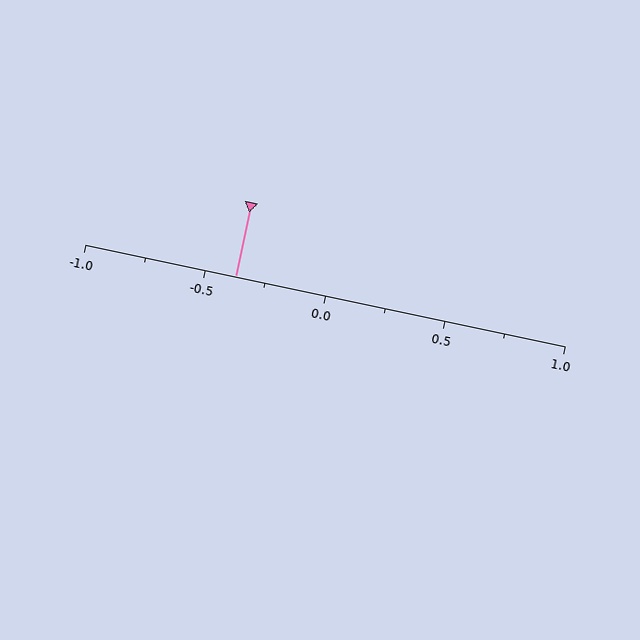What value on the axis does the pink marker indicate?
The marker indicates approximately -0.38.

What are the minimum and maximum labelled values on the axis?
The axis runs from -1.0 to 1.0.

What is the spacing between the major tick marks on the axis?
The major ticks are spaced 0.5 apart.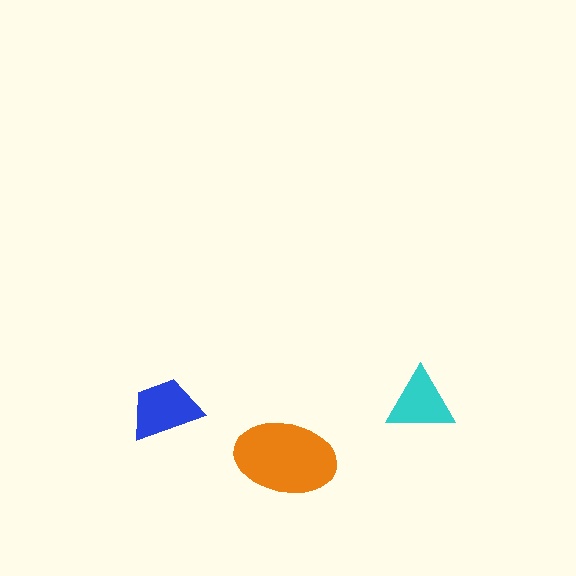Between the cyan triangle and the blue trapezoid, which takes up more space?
The blue trapezoid.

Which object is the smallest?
The cyan triangle.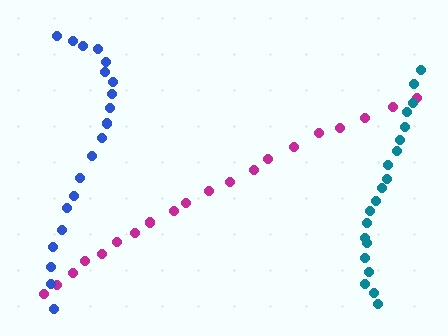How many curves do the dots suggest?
There are 3 distinct paths.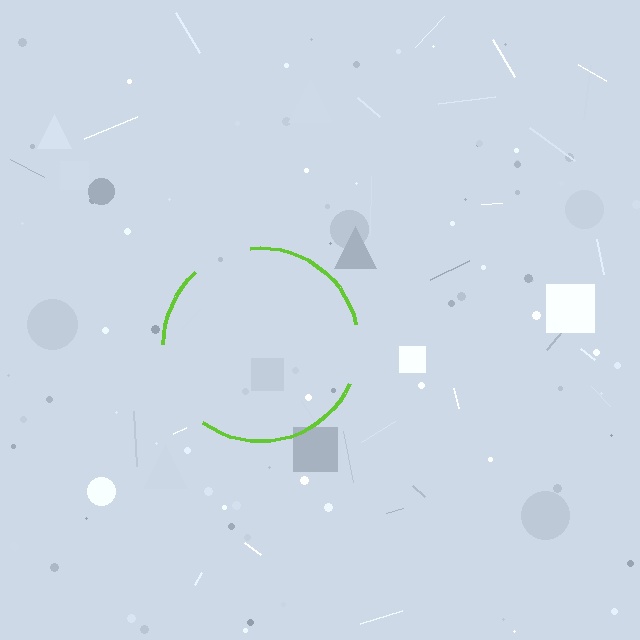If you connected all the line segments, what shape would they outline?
They would outline a circle.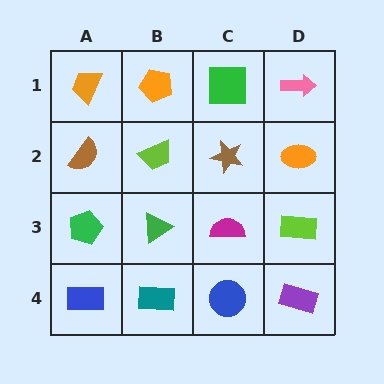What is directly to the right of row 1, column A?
An orange pentagon.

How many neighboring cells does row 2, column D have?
3.